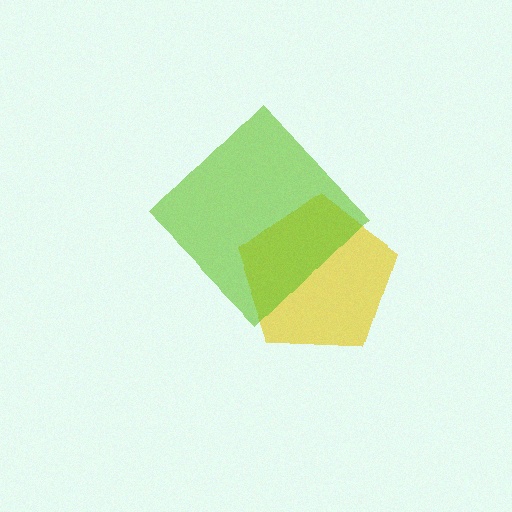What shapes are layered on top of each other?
The layered shapes are: a yellow pentagon, a lime diamond.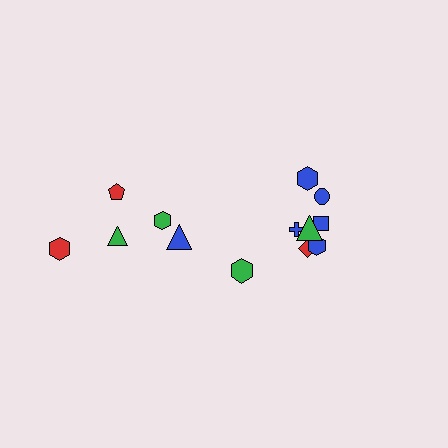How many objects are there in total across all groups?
There are 13 objects.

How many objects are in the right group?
There are 8 objects.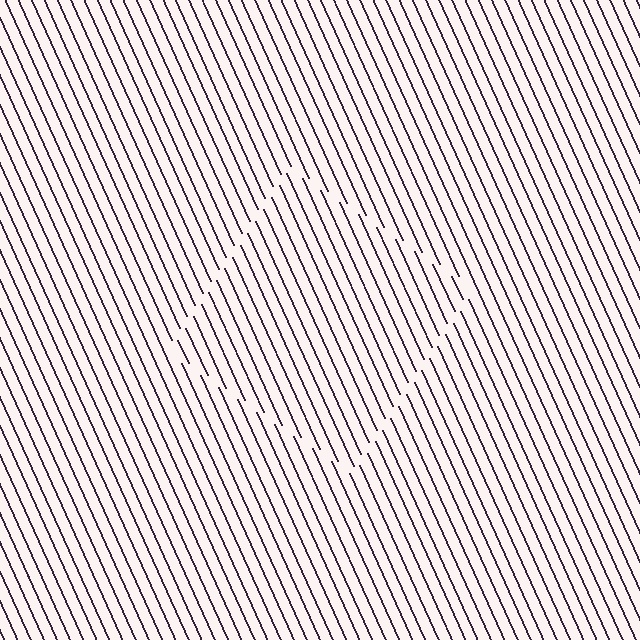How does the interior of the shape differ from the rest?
The interior of the shape contains the same grating, shifted by half a period — the contour is defined by the phase discontinuity where line-ends from the inner and outer gratings abut.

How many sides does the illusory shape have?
4 sides — the line-ends trace a square.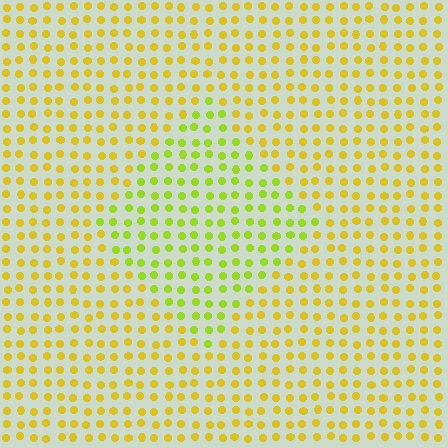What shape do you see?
I see a diamond.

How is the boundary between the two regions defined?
The boundary is defined purely by a slight shift in hue (about 31 degrees). Spacing, size, and orientation are identical on both sides.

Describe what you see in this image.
The image is filled with small yellow elements in a uniform arrangement. A diamond-shaped region is visible where the elements are tinted to a slightly different hue, forming a subtle color boundary.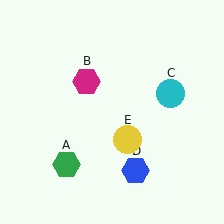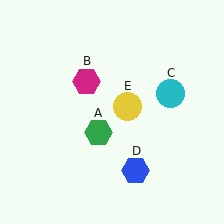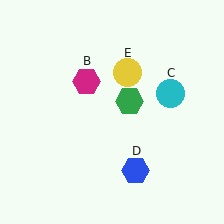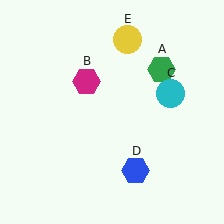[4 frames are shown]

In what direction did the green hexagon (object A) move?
The green hexagon (object A) moved up and to the right.